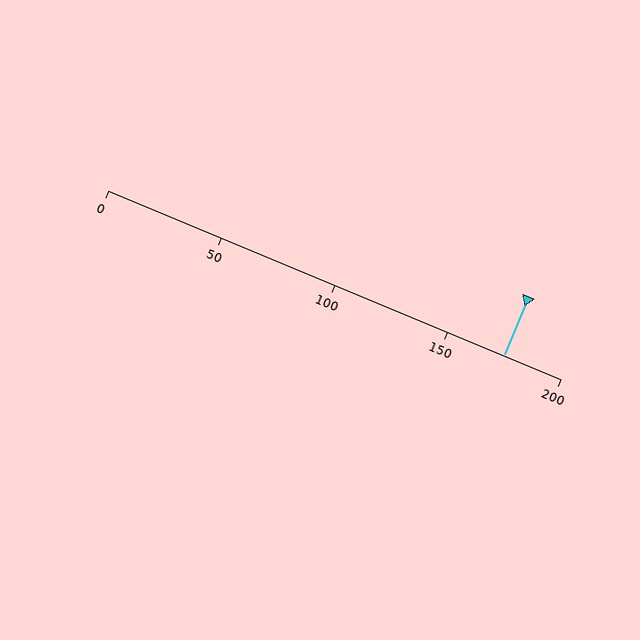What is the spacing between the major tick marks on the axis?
The major ticks are spaced 50 apart.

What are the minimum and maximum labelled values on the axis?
The axis runs from 0 to 200.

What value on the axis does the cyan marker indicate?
The marker indicates approximately 175.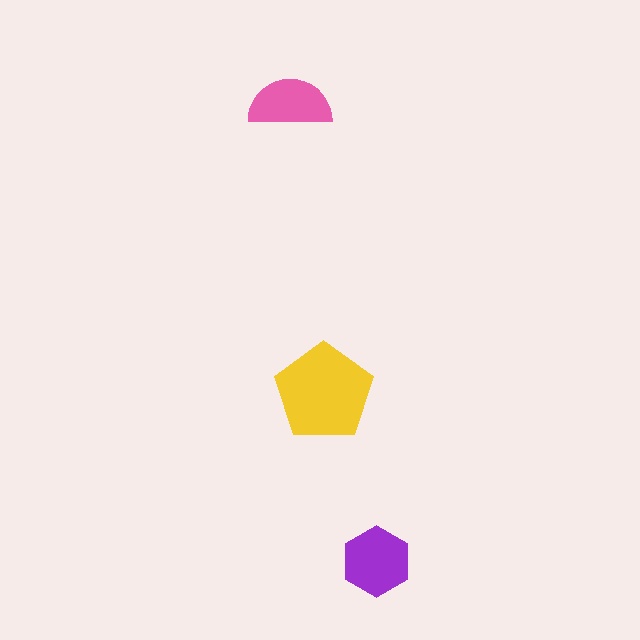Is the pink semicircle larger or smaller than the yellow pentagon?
Smaller.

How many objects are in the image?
There are 3 objects in the image.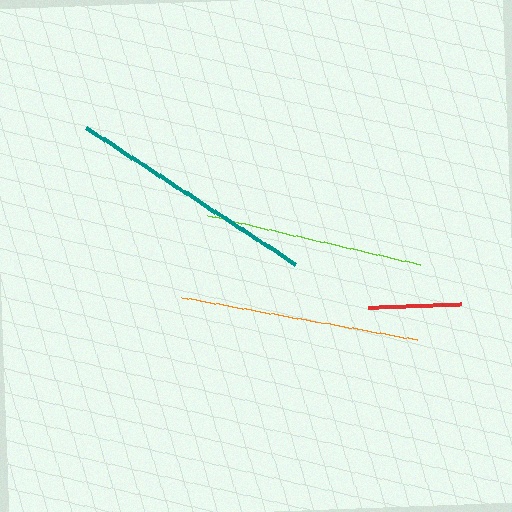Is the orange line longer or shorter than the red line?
The orange line is longer than the red line.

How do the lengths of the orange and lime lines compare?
The orange and lime lines are approximately the same length.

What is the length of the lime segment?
The lime segment is approximately 219 pixels long.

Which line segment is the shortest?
The red line is the shortest at approximately 93 pixels.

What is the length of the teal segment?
The teal segment is approximately 250 pixels long.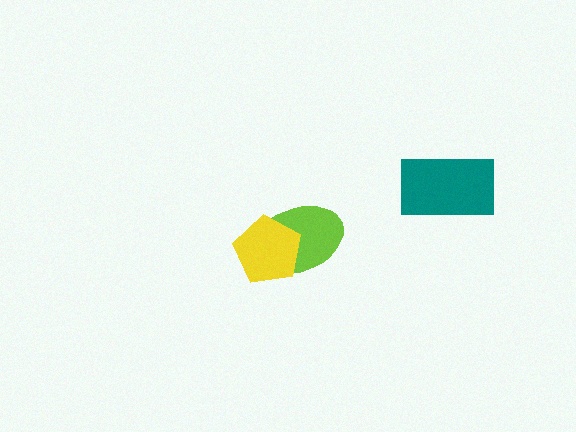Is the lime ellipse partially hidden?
Yes, it is partially covered by another shape.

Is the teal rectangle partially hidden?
No, no other shape covers it.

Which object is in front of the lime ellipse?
The yellow pentagon is in front of the lime ellipse.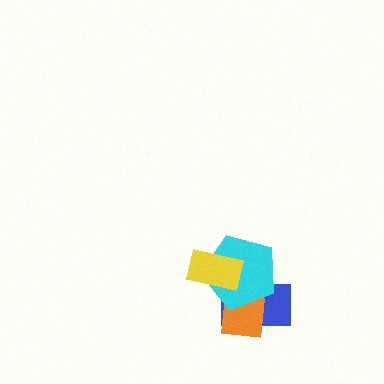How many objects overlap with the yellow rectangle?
1 object overlaps with the yellow rectangle.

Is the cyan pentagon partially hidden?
Yes, it is partially covered by another shape.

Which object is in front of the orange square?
The cyan pentagon is in front of the orange square.